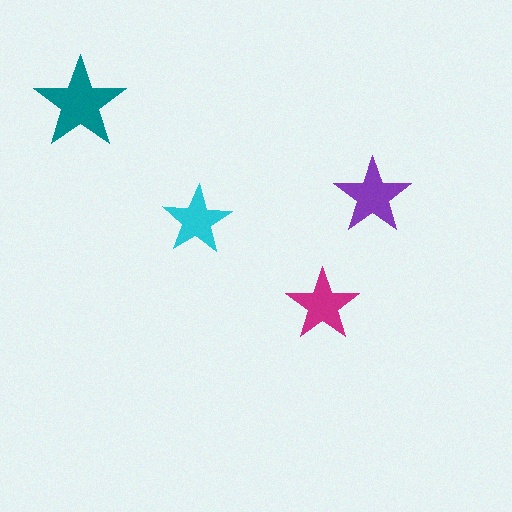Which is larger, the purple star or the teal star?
The teal one.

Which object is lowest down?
The magenta star is bottommost.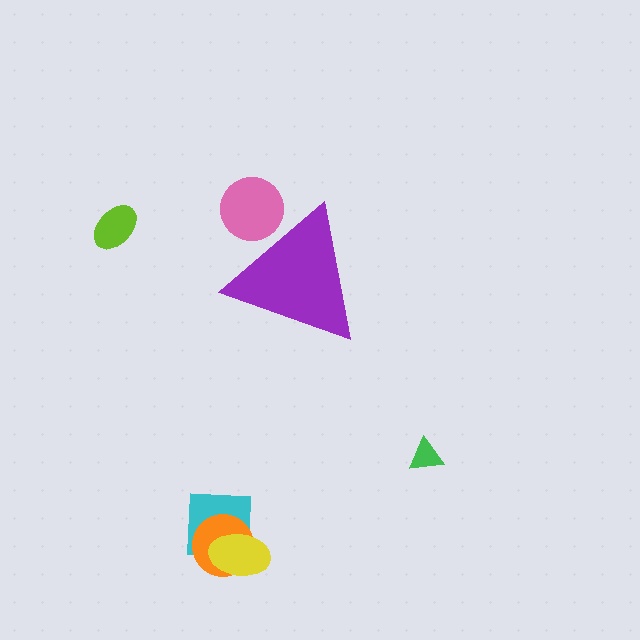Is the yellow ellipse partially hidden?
No, the yellow ellipse is fully visible.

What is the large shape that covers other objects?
A purple triangle.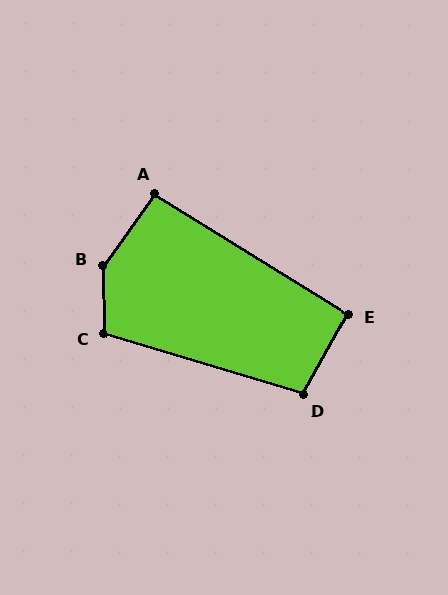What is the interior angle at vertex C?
Approximately 108 degrees (obtuse).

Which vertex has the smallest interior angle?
E, at approximately 93 degrees.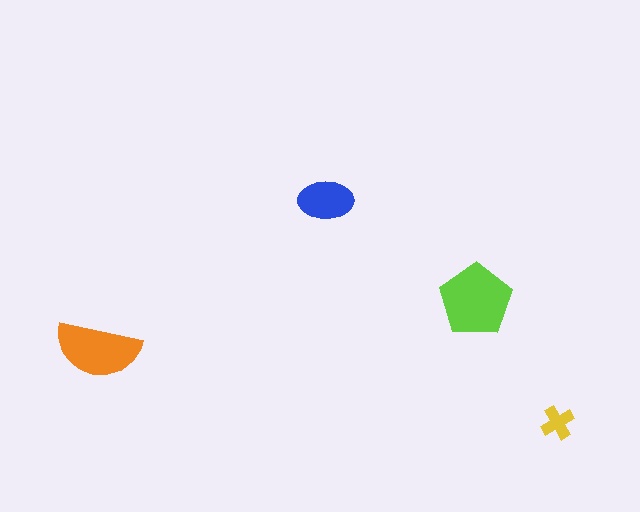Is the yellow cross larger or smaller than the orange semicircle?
Smaller.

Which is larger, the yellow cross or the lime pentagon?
The lime pentagon.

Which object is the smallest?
The yellow cross.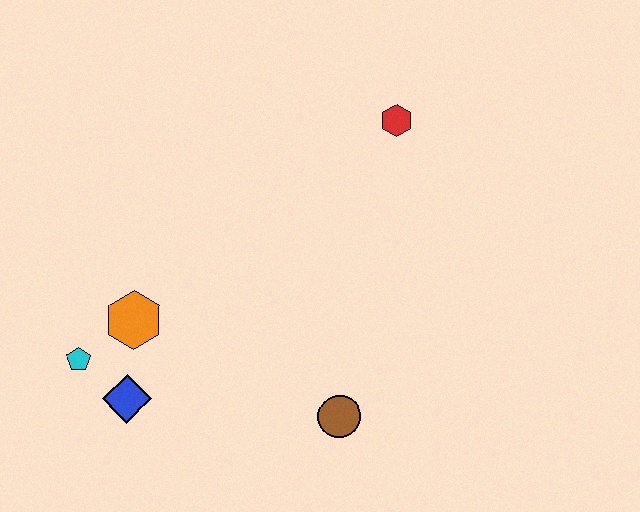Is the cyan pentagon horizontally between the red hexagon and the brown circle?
No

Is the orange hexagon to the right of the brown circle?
No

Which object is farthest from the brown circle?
The red hexagon is farthest from the brown circle.